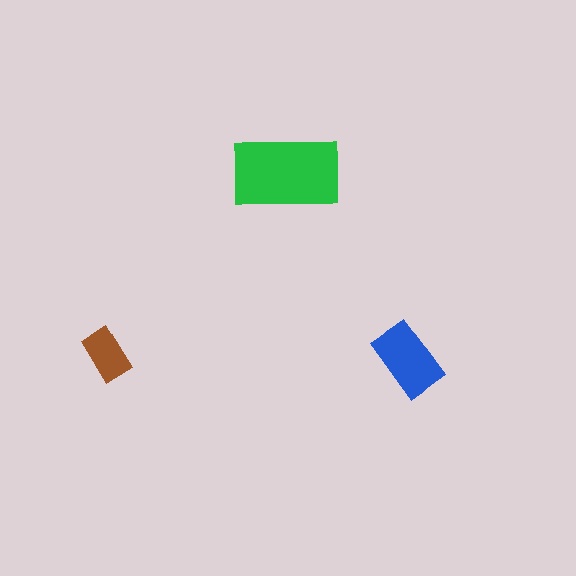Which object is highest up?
The green rectangle is topmost.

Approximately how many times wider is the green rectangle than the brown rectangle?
About 2 times wider.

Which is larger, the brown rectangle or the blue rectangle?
The blue one.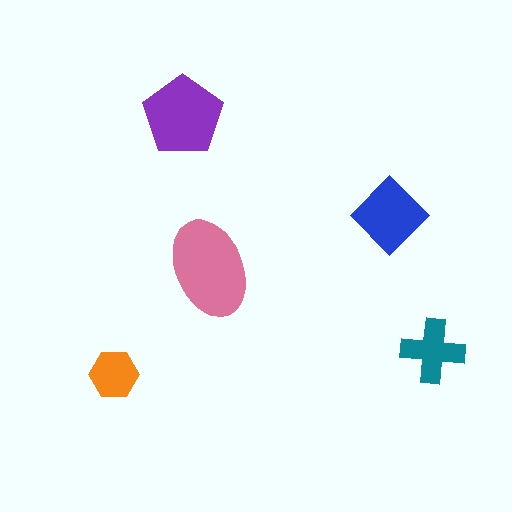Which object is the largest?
The pink ellipse.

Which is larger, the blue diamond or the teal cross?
The blue diamond.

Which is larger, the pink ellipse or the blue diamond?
The pink ellipse.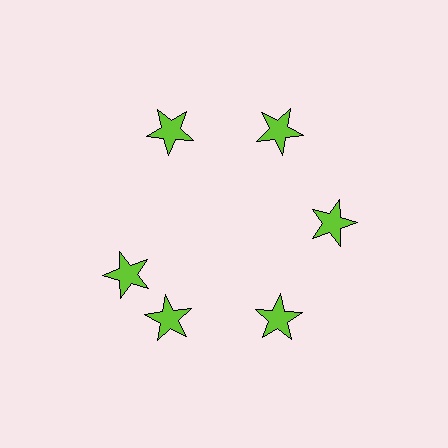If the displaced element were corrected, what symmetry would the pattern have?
It would have 6-fold rotational symmetry — the pattern would map onto itself every 60 degrees.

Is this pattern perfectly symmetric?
No. The 6 lime stars are arranged in a ring, but one element near the 9 o'clock position is rotated out of alignment along the ring, breaking the 6-fold rotational symmetry.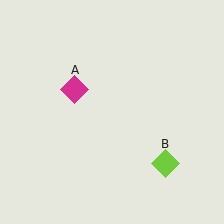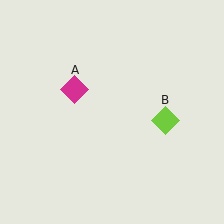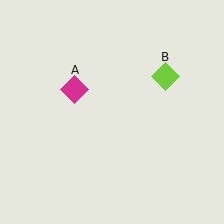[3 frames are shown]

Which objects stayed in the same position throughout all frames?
Magenta diamond (object A) remained stationary.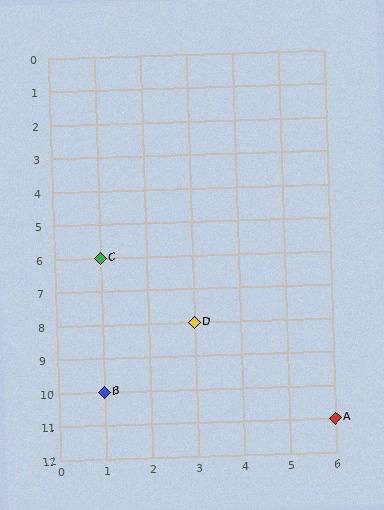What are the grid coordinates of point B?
Point B is at grid coordinates (1, 10).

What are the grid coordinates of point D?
Point D is at grid coordinates (3, 8).